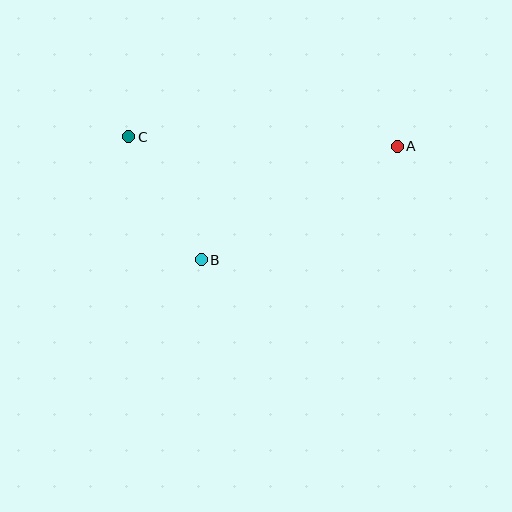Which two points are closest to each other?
Points B and C are closest to each other.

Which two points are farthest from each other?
Points A and C are farthest from each other.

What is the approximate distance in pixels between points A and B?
The distance between A and B is approximately 227 pixels.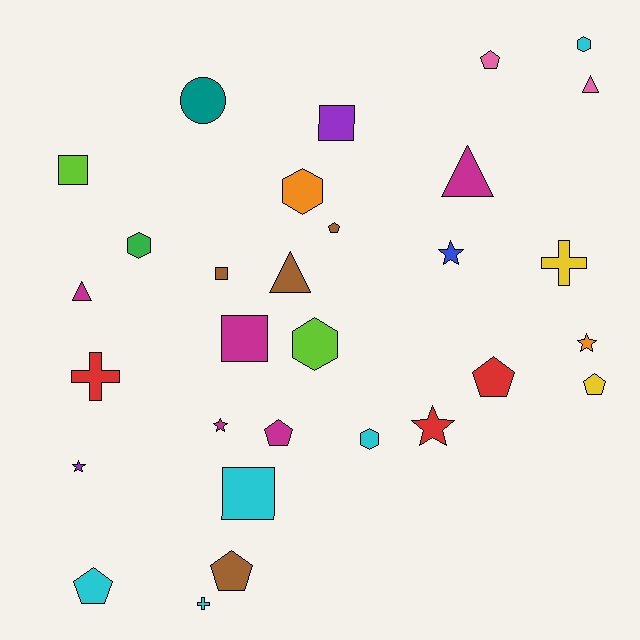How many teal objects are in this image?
There is 1 teal object.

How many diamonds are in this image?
There are no diamonds.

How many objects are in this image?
There are 30 objects.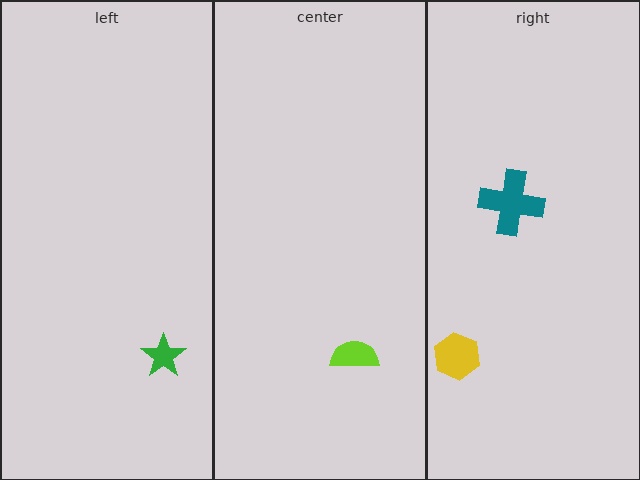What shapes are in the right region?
The teal cross, the yellow hexagon.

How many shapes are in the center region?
1.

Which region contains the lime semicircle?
The center region.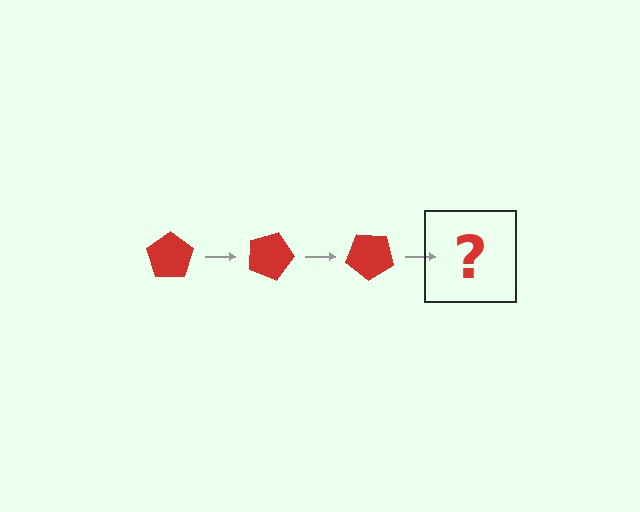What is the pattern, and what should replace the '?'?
The pattern is that the pentagon rotates 20 degrees each step. The '?' should be a red pentagon rotated 60 degrees.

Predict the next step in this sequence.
The next step is a red pentagon rotated 60 degrees.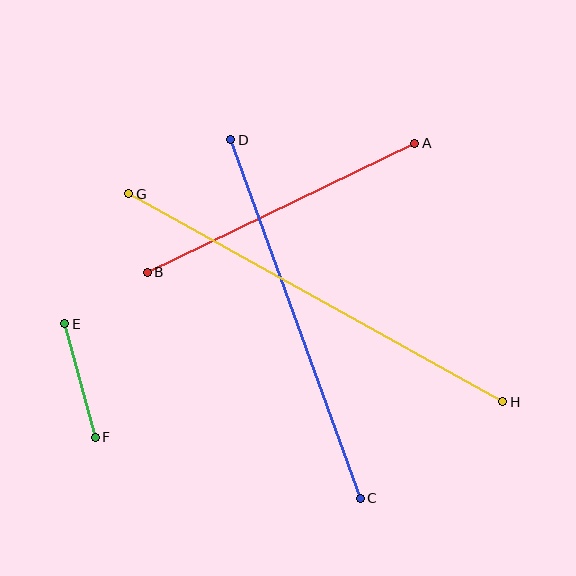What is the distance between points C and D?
The distance is approximately 381 pixels.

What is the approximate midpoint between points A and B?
The midpoint is at approximately (281, 208) pixels.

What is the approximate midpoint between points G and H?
The midpoint is at approximately (316, 298) pixels.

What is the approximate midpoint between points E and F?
The midpoint is at approximately (80, 380) pixels.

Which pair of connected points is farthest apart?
Points G and H are farthest apart.